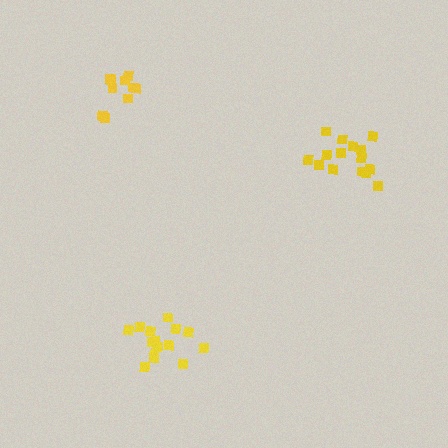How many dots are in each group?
Group 1: 10 dots, Group 2: 15 dots, Group 3: 15 dots (40 total).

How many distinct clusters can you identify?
There are 3 distinct clusters.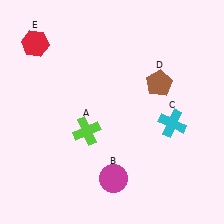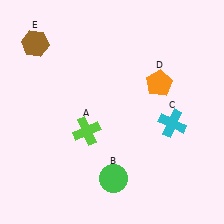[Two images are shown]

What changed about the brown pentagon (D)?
In Image 1, D is brown. In Image 2, it changed to orange.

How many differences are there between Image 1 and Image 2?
There are 3 differences between the two images.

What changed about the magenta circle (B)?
In Image 1, B is magenta. In Image 2, it changed to green.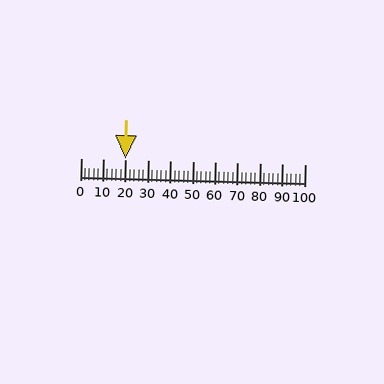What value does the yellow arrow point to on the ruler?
The yellow arrow points to approximately 20.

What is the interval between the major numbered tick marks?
The major tick marks are spaced 10 units apart.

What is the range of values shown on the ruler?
The ruler shows values from 0 to 100.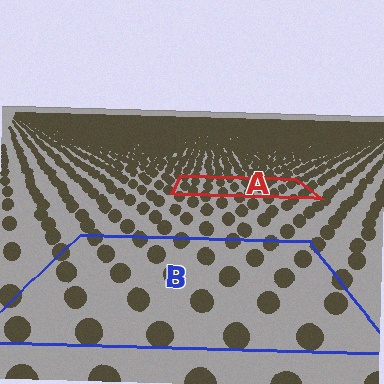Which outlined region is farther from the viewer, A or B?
Region A is farther from the viewer — the texture elements inside it appear smaller and more densely packed.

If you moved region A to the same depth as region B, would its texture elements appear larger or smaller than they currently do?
They would appear larger. At a closer depth, the same texture elements are projected at a bigger on-screen size.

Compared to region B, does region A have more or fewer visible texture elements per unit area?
Region A has more texture elements per unit area — they are packed more densely because it is farther away.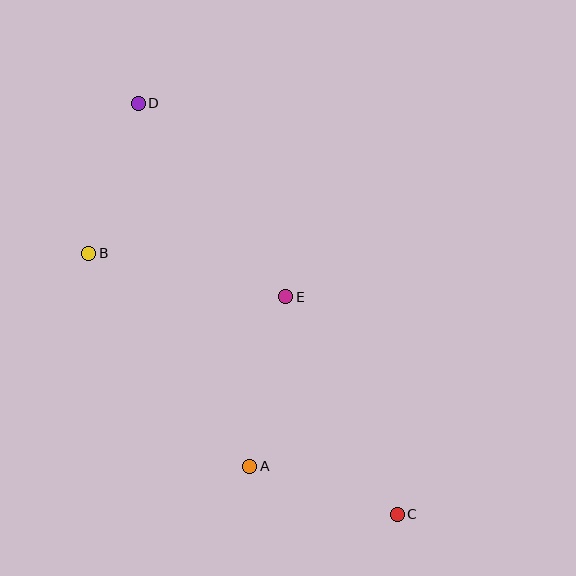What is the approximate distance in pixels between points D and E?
The distance between D and E is approximately 243 pixels.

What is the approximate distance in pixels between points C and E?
The distance between C and E is approximately 244 pixels.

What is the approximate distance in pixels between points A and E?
The distance between A and E is approximately 173 pixels.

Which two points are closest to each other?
Points A and C are closest to each other.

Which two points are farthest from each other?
Points C and D are farthest from each other.